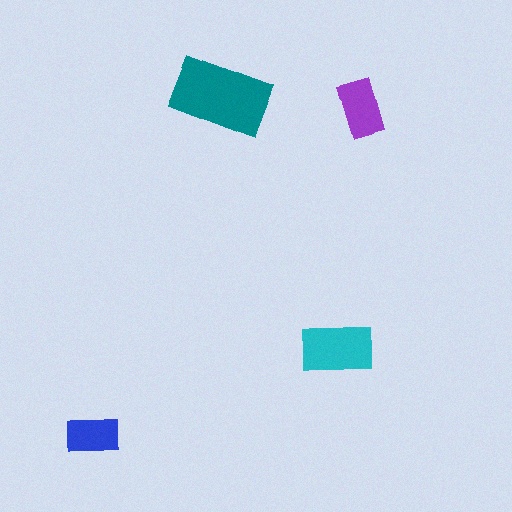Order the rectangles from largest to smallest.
the teal one, the cyan one, the purple one, the blue one.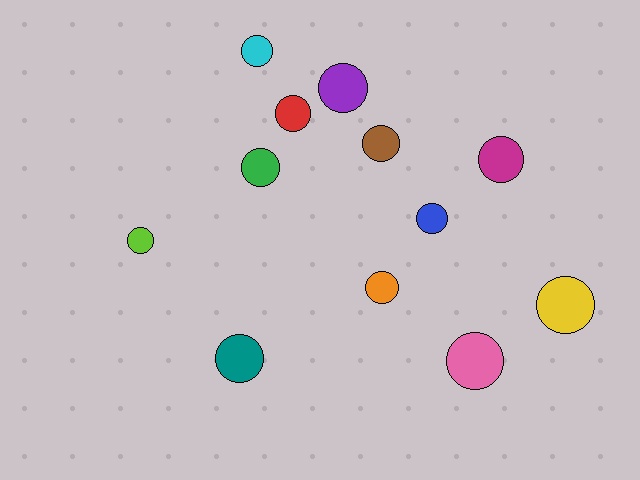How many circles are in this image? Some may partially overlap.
There are 12 circles.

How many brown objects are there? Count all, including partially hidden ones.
There is 1 brown object.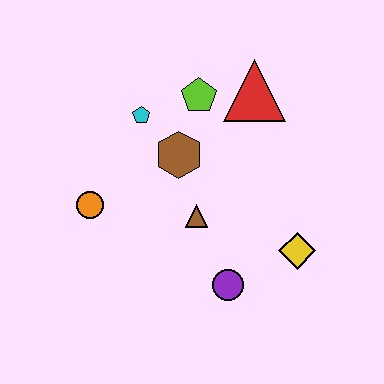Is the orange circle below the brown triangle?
No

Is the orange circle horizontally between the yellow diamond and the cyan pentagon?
No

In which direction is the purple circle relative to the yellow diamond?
The purple circle is to the left of the yellow diamond.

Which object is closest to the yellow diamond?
The purple circle is closest to the yellow diamond.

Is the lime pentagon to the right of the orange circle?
Yes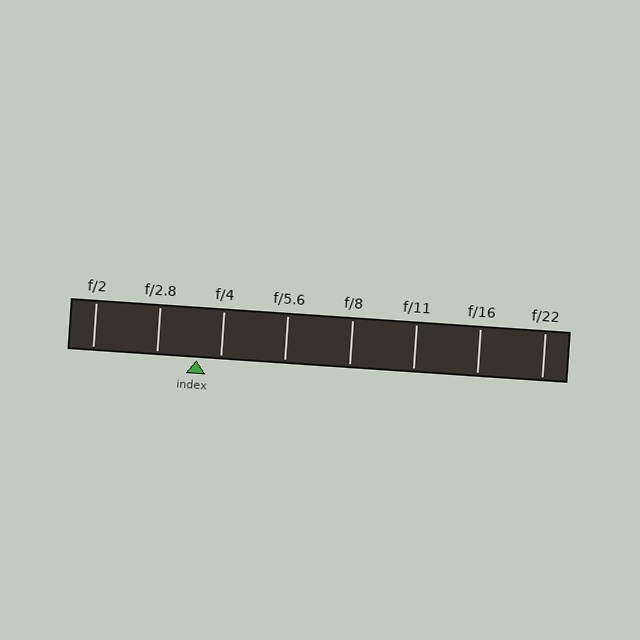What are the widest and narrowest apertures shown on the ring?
The widest aperture shown is f/2 and the narrowest is f/22.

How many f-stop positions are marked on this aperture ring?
There are 8 f-stop positions marked.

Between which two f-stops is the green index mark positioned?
The index mark is between f/2.8 and f/4.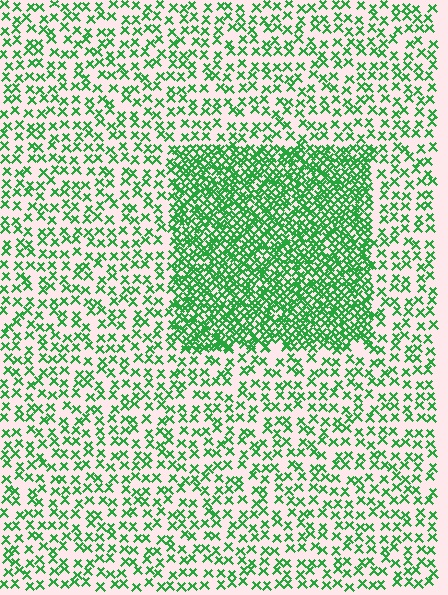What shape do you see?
I see a rectangle.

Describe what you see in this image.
The image contains small green elements arranged at two different densities. A rectangle-shaped region is visible where the elements are more densely packed than the surrounding area.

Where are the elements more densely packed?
The elements are more densely packed inside the rectangle boundary.